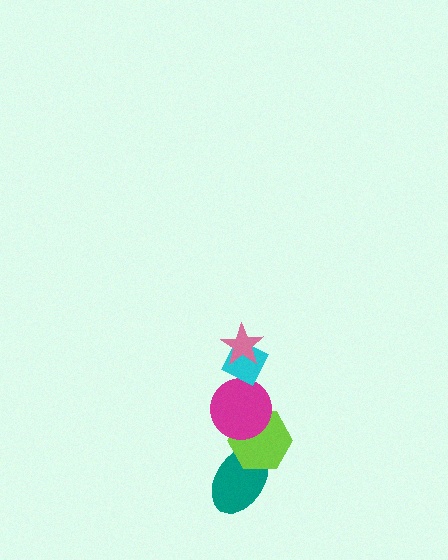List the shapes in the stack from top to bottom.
From top to bottom: the pink star, the cyan diamond, the magenta circle, the lime hexagon, the teal ellipse.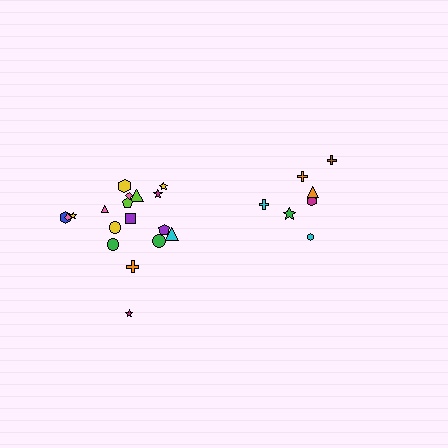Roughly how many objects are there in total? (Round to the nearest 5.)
Roughly 25 objects in total.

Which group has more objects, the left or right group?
The left group.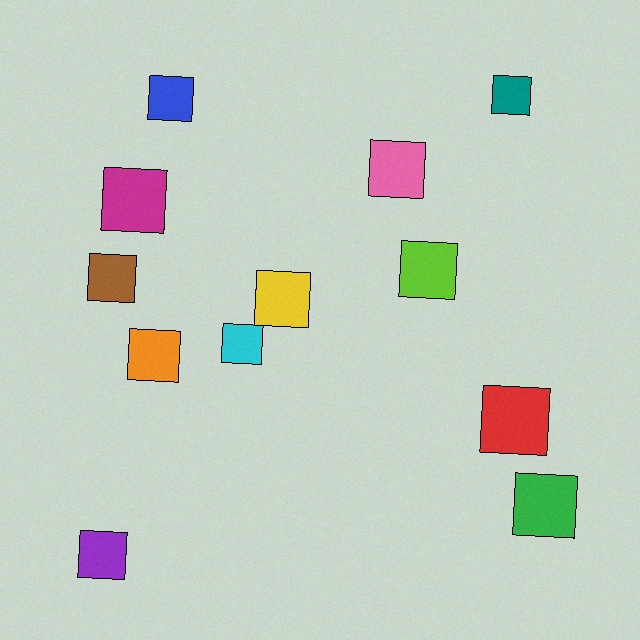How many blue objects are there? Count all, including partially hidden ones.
There is 1 blue object.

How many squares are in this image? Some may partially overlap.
There are 12 squares.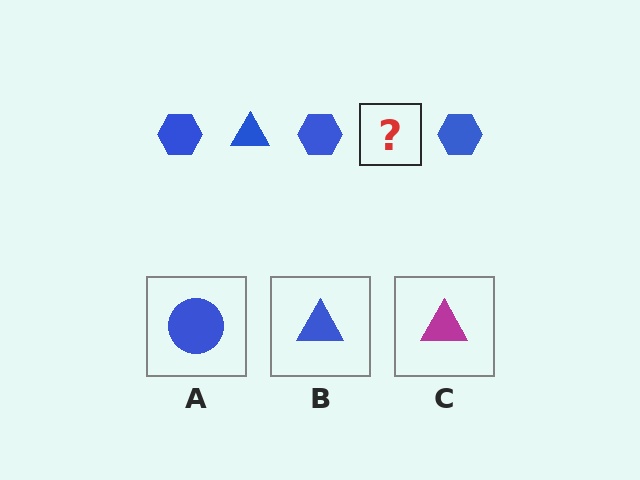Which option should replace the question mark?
Option B.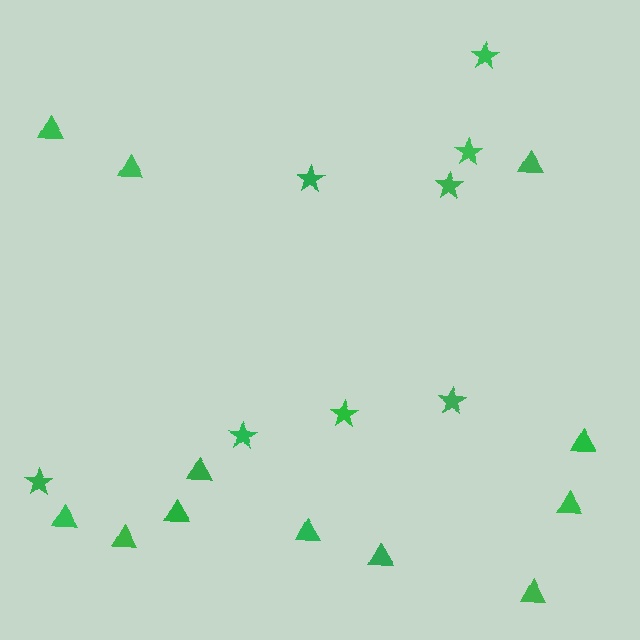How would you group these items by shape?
There are 2 groups: one group of stars (8) and one group of triangles (12).